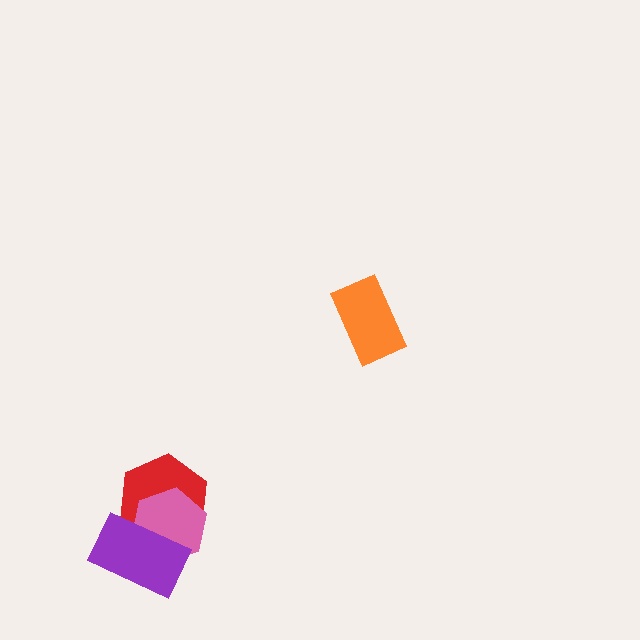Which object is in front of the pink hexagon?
The purple rectangle is in front of the pink hexagon.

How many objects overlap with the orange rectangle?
0 objects overlap with the orange rectangle.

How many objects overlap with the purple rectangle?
2 objects overlap with the purple rectangle.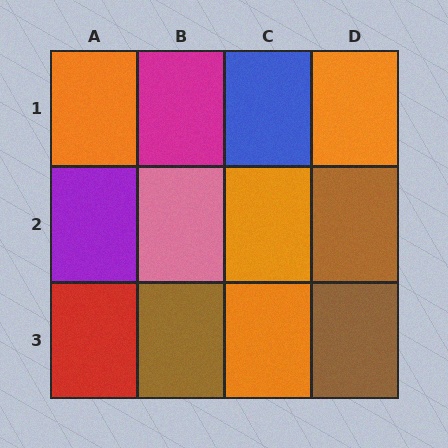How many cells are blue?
1 cell is blue.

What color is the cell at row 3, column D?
Brown.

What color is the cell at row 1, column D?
Orange.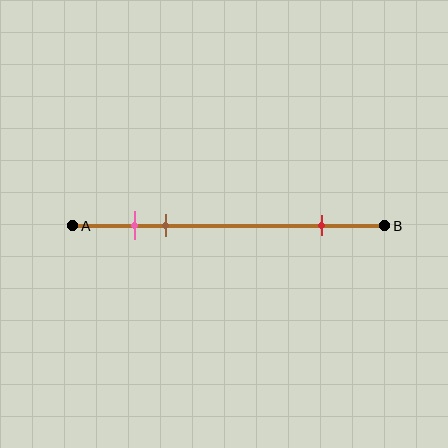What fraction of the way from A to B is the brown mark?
The brown mark is approximately 30% (0.3) of the way from A to B.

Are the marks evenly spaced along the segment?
No, the marks are not evenly spaced.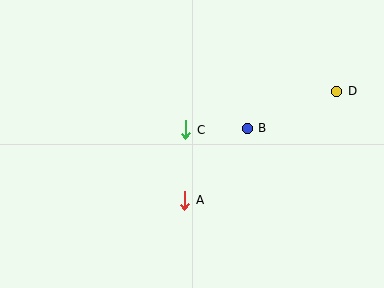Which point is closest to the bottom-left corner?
Point A is closest to the bottom-left corner.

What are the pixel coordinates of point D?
Point D is at (337, 91).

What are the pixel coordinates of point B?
Point B is at (247, 128).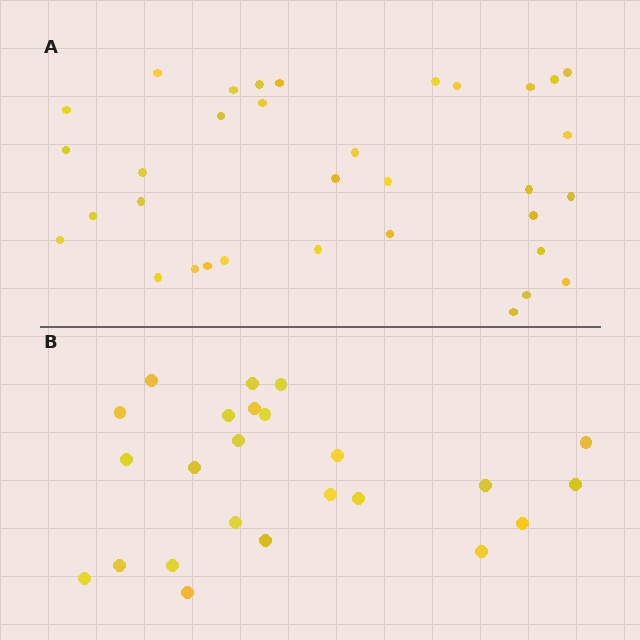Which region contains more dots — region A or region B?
Region A (the top region) has more dots.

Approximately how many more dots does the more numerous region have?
Region A has roughly 10 or so more dots than region B.